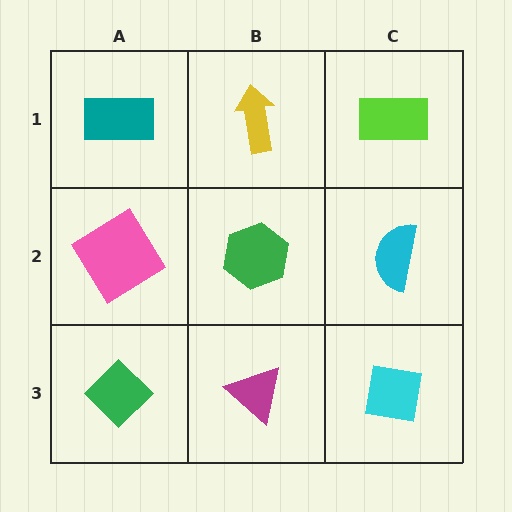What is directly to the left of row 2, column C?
A green hexagon.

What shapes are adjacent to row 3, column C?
A cyan semicircle (row 2, column C), a magenta triangle (row 3, column B).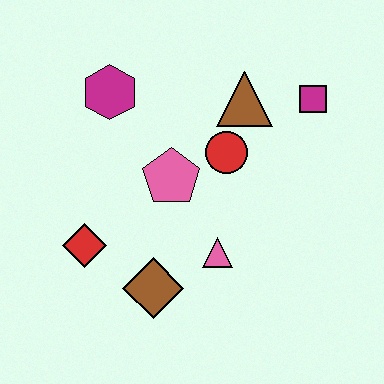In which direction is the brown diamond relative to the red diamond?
The brown diamond is to the right of the red diamond.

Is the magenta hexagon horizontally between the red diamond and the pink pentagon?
Yes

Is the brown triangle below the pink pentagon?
No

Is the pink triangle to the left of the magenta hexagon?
No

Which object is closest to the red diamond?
The brown diamond is closest to the red diamond.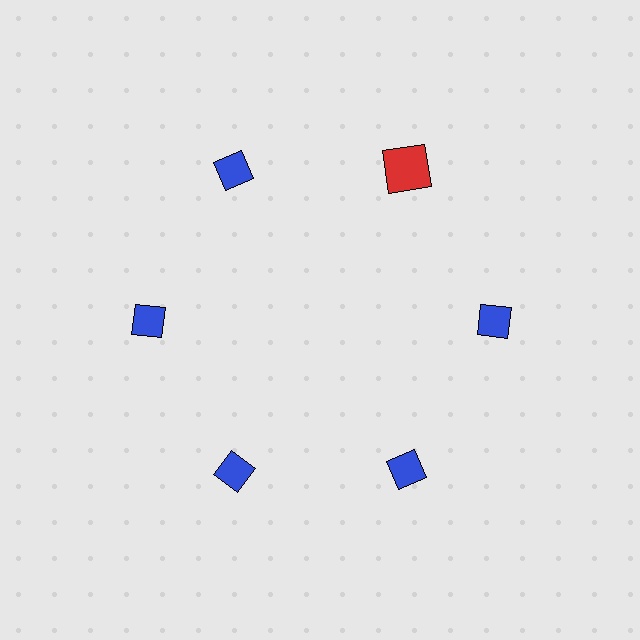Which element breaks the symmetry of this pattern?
The red square at roughly the 1 o'clock position breaks the symmetry. All other shapes are blue diamonds.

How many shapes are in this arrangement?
There are 6 shapes arranged in a ring pattern.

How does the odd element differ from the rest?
It differs in both color (red instead of blue) and shape (square instead of diamond).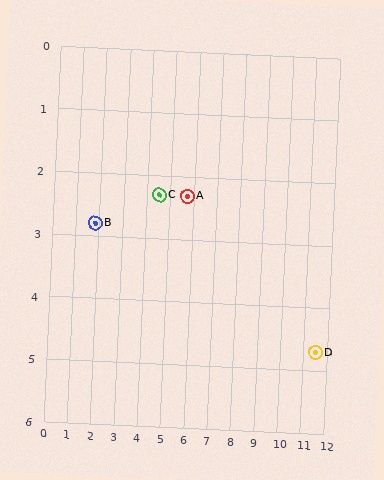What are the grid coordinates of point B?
Point B is at approximately (1.8, 2.8).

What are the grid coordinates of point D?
Point D is at approximately (11.5, 4.7).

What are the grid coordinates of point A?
Point A is at approximately (5.7, 2.3).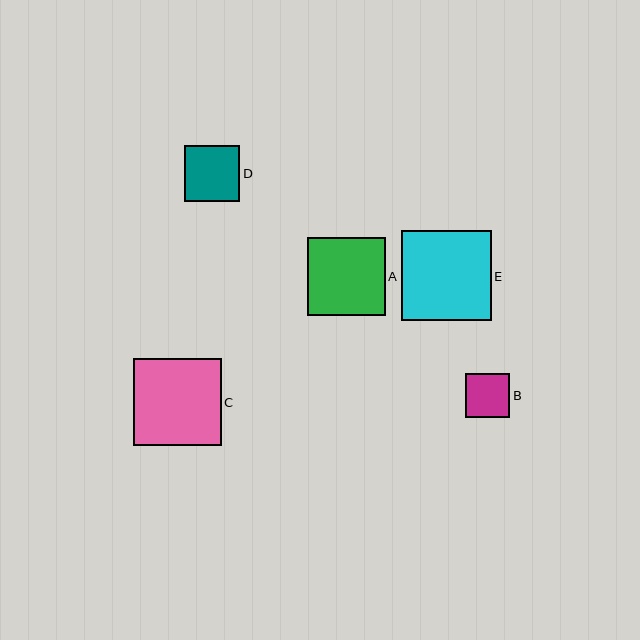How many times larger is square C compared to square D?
Square C is approximately 1.6 times the size of square D.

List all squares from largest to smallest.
From largest to smallest: E, C, A, D, B.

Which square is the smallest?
Square B is the smallest with a size of approximately 44 pixels.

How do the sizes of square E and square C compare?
Square E and square C are approximately the same size.